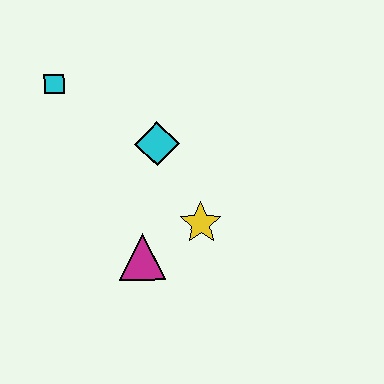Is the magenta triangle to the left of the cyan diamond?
Yes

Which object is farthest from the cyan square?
The yellow star is farthest from the cyan square.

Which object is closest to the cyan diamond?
The yellow star is closest to the cyan diamond.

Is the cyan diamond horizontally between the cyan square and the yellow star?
Yes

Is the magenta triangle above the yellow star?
No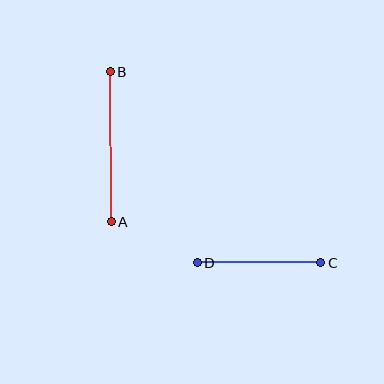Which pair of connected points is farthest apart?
Points A and B are farthest apart.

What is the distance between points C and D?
The distance is approximately 124 pixels.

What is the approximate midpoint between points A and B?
The midpoint is at approximately (111, 147) pixels.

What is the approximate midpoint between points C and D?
The midpoint is at approximately (259, 263) pixels.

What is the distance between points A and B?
The distance is approximately 150 pixels.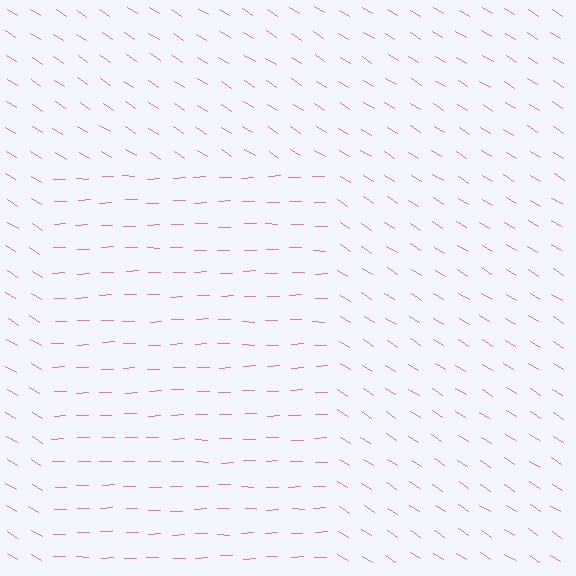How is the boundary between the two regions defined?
The boundary is defined purely by a change in line orientation (approximately 34 degrees difference). All lines are the same color and thickness.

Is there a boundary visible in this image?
Yes, there is a texture boundary formed by a change in line orientation.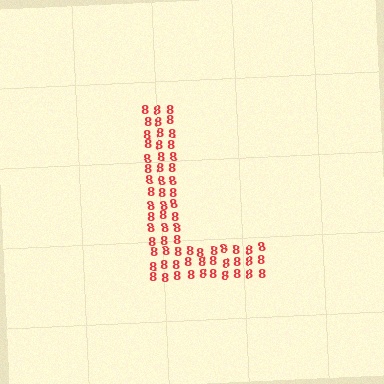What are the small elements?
The small elements are digit 8's.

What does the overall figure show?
The overall figure shows the letter L.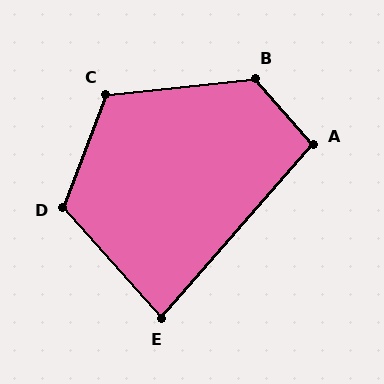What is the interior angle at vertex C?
Approximately 117 degrees (obtuse).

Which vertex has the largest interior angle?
B, at approximately 125 degrees.